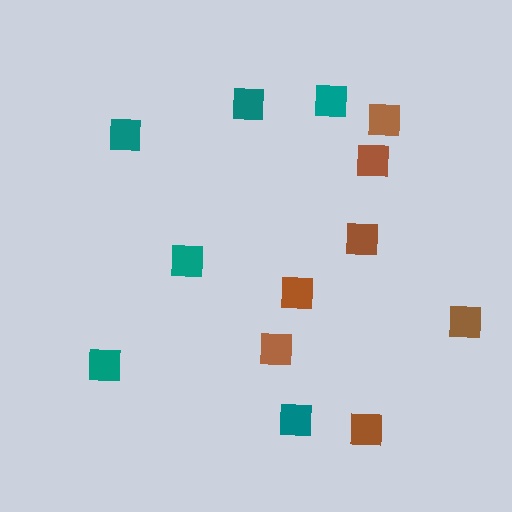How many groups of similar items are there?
There are 2 groups: one group of teal squares (6) and one group of brown squares (7).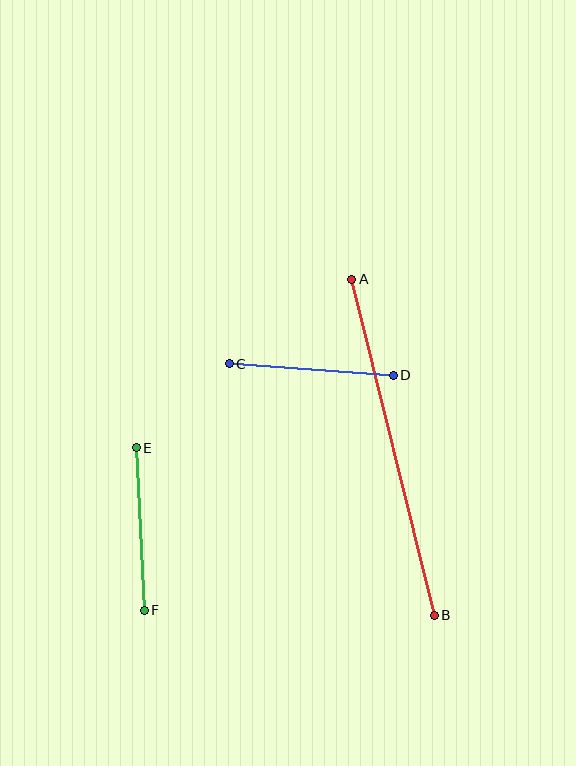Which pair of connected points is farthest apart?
Points A and B are farthest apart.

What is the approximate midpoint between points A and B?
The midpoint is at approximately (393, 447) pixels.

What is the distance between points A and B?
The distance is approximately 346 pixels.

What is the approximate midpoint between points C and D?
The midpoint is at approximately (311, 370) pixels.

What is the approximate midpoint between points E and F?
The midpoint is at approximately (140, 529) pixels.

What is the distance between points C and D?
The distance is approximately 164 pixels.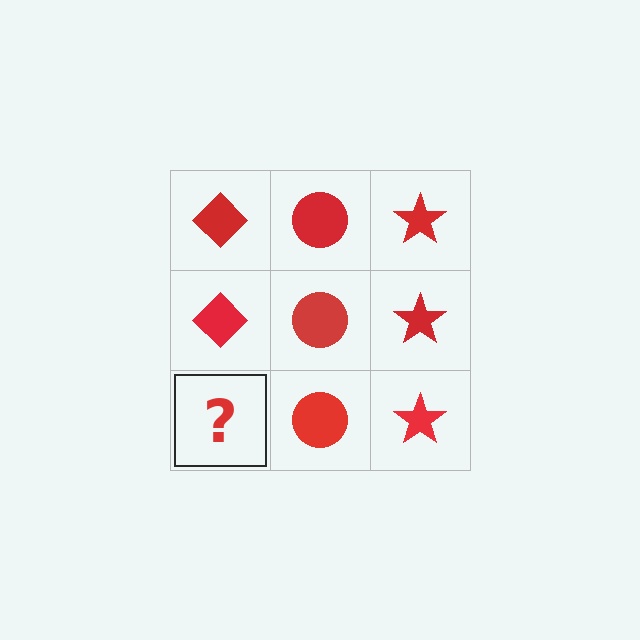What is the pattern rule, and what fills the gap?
The rule is that each column has a consistent shape. The gap should be filled with a red diamond.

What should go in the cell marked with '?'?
The missing cell should contain a red diamond.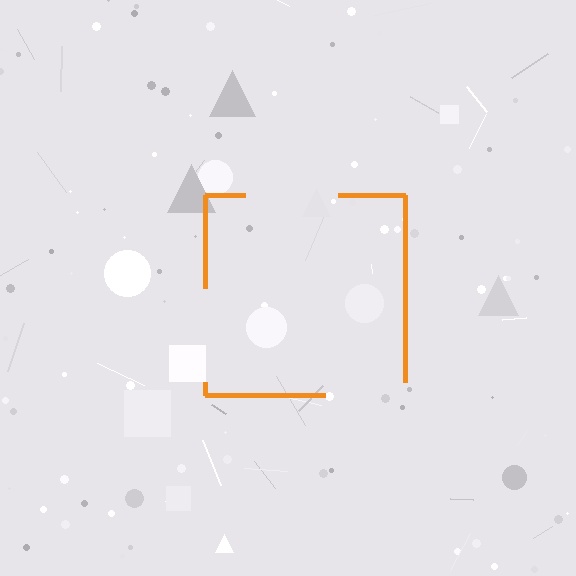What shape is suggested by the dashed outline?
The dashed outline suggests a square.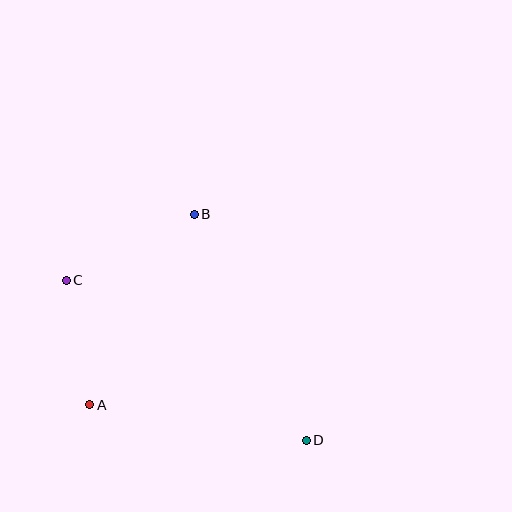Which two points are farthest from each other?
Points C and D are farthest from each other.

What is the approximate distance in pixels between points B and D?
The distance between B and D is approximately 252 pixels.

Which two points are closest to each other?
Points A and C are closest to each other.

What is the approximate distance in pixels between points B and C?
The distance between B and C is approximately 144 pixels.